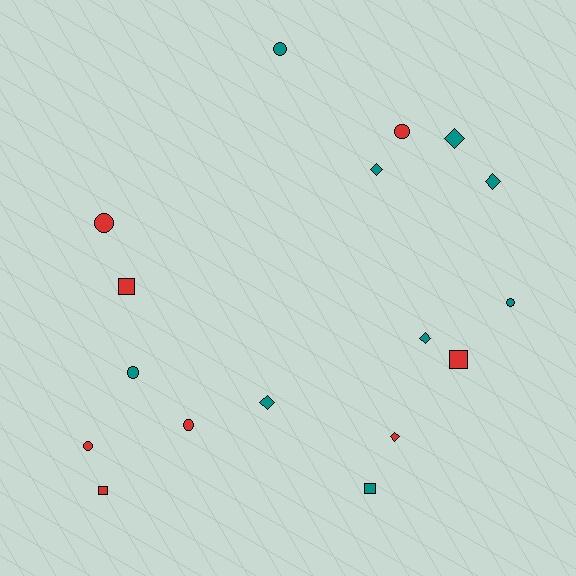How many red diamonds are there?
There is 1 red diamond.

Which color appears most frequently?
Teal, with 9 objects.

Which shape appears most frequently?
Circle, with 7 objects.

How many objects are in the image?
There are 17 objects.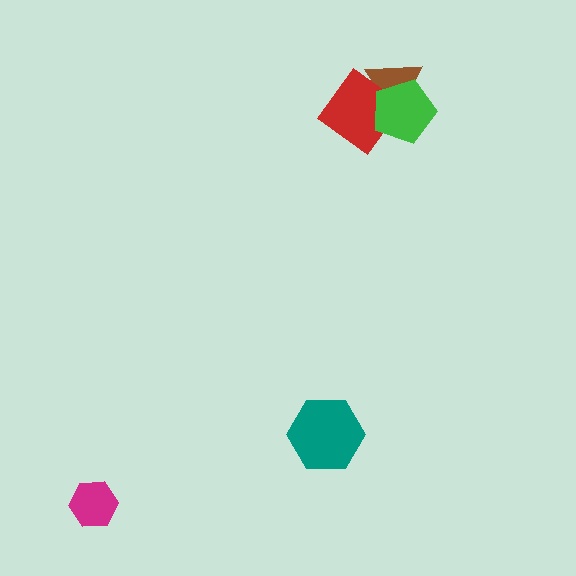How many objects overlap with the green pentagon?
2 objects overlap with the green pentagon.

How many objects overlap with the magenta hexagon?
0 objects overlap with the magenta hexagon.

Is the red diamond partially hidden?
Yes, it is partially covered by another shape.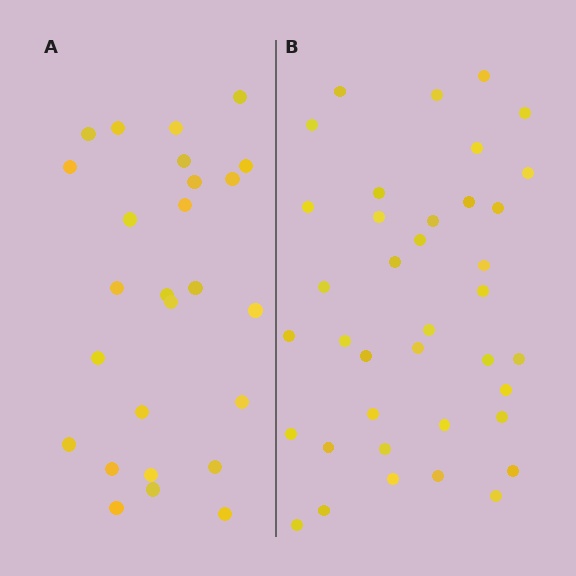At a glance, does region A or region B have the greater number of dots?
Region B (the right region) has more dots.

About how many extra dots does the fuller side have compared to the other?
Region B has roughly 12 or so more dots than region A.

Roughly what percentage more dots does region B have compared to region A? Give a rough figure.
About 45% more.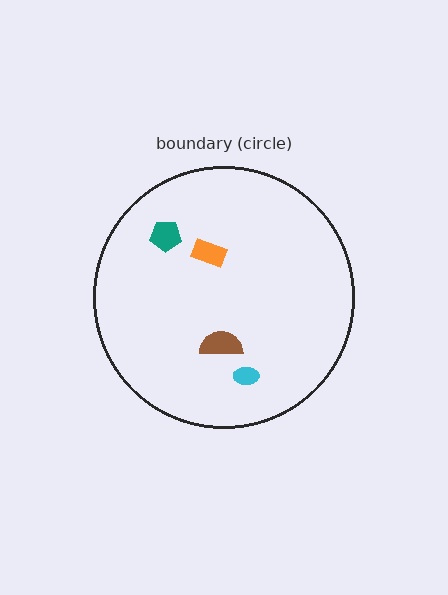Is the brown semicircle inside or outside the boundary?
Inside.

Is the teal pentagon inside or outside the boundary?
Inside.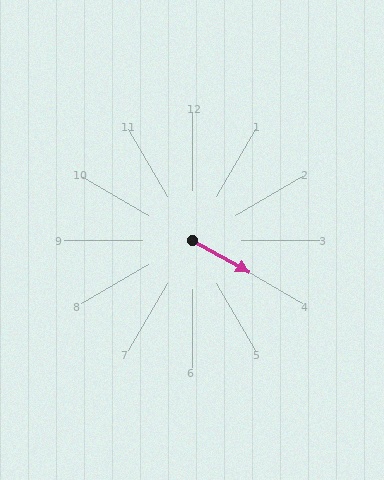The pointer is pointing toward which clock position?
Roughly 4 o'clock.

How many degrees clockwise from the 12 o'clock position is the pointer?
Approximately 119 degrees.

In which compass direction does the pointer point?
Southeast.